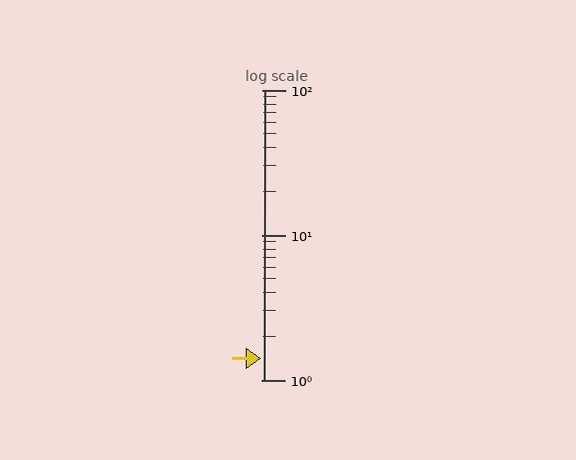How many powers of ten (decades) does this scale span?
The scale spans 2 decades, from 1 to 100.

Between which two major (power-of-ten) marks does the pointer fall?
The pointer is between 1 and 10.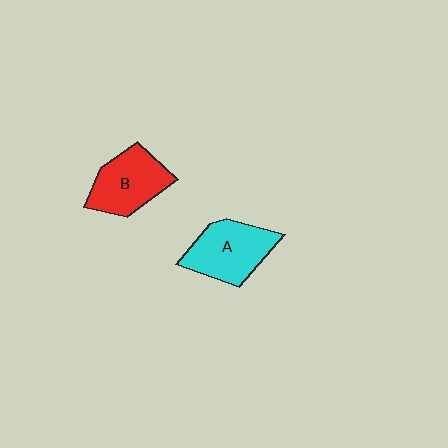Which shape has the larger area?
Shape A (cyan).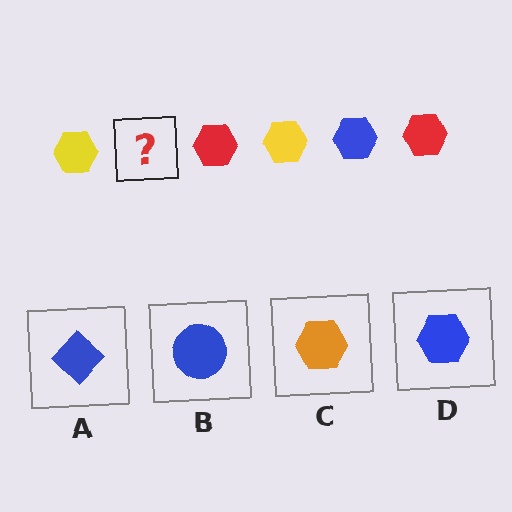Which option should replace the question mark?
Option D.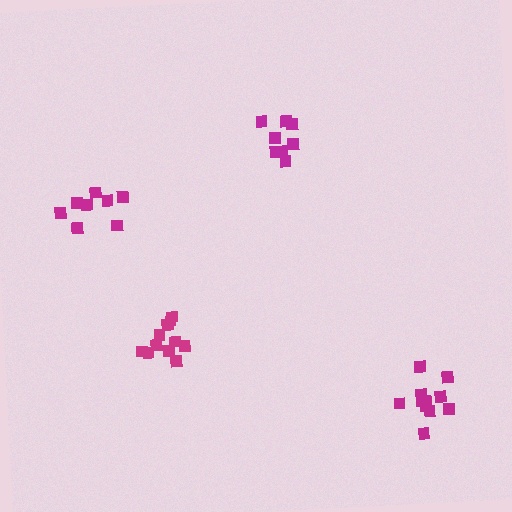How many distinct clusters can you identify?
There are 4 distinct clusters.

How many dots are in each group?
Group 1: 8 dots, Group 2: 11 dots, Group 3: 11 dots, Group 4: 9 dots (39 total).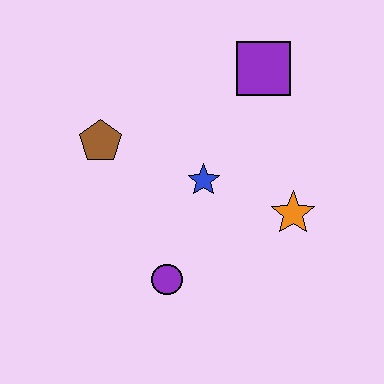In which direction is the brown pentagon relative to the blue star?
The brown pentagon is to the left of the blue star.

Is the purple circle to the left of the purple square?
Yes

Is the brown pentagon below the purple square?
Yes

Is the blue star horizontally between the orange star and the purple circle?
Yes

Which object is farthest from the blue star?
The purple square is farthest from the blue star.